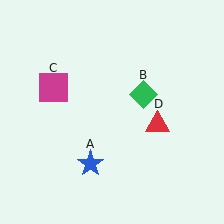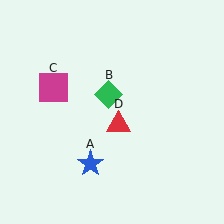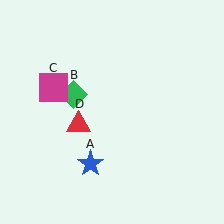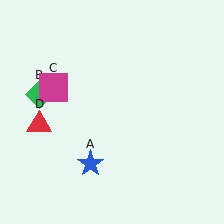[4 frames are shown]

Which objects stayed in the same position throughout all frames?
Blue star (object A) and magenta square (object C) remained stationary.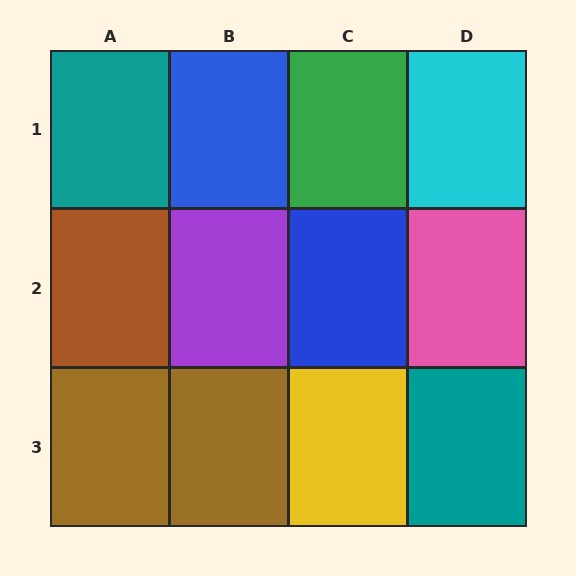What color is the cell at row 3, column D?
Teal.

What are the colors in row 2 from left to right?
Brown, purple, blue, pink.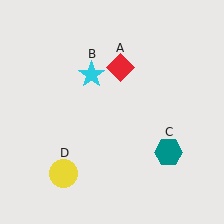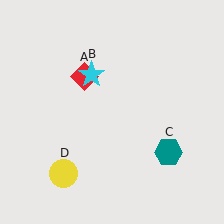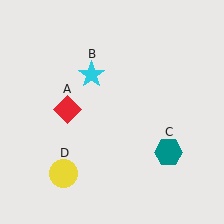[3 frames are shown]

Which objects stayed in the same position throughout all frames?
Cyan star (object B) and teal hexagon (object C) and yellow circle (object D) remained stationary.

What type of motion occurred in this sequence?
The red diamond (object A) rotated counterclockwise around the center of the scene.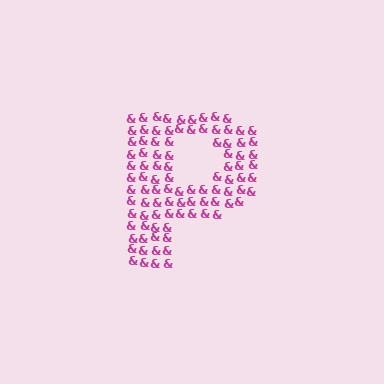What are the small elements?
The small elements are ampersands.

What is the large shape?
The large shape is the letter P.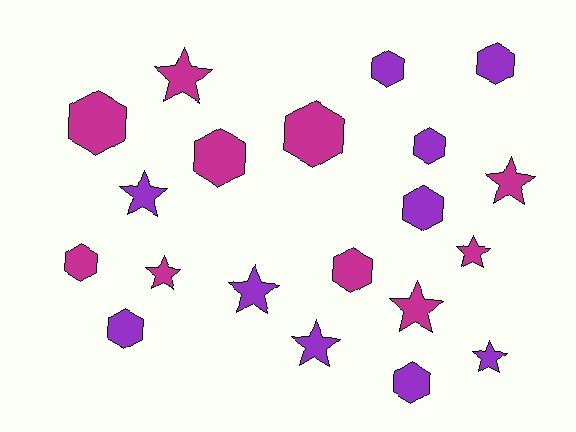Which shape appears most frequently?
Hexagon, with 11 objects.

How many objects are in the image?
There are 20 objects.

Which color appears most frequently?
Purple, with 10 objects.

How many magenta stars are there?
There are 5 magenta stars.